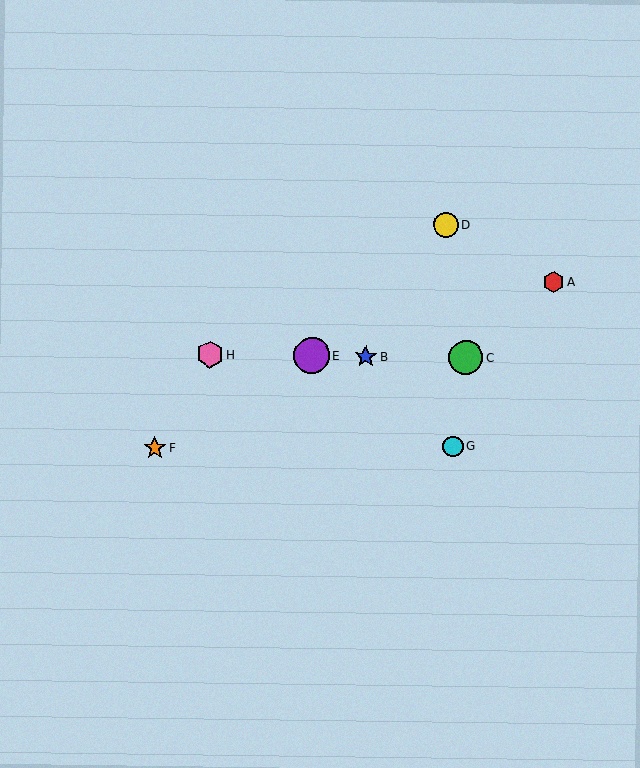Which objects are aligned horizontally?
Objects B, C, E, H are aligned horizontally.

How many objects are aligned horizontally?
4 objects (B, C, E, H) are aligned horizontally.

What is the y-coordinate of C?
Object C is at y≈358.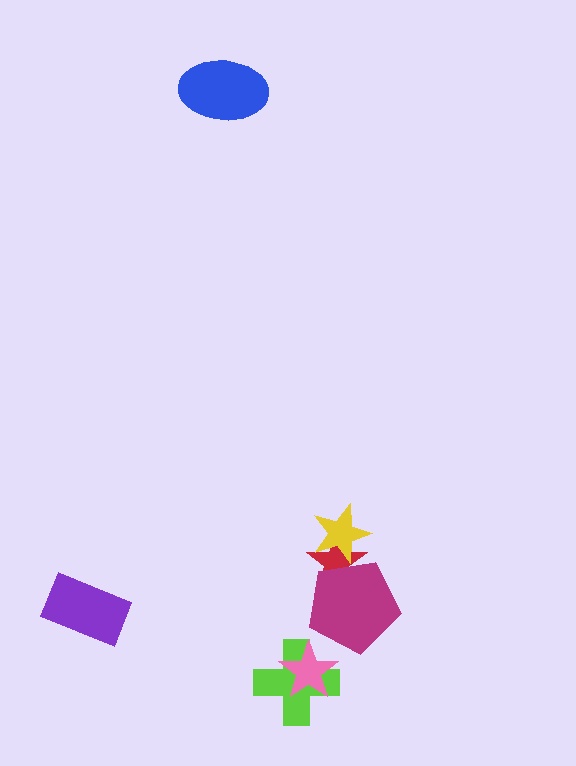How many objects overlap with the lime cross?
1 object overlaps with the lime cross.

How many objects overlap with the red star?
2 objects overlap with the red star.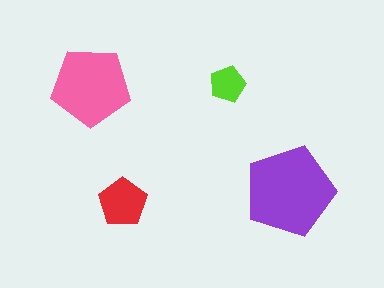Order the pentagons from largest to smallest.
the purple one, the pink one, the red one, the lime one.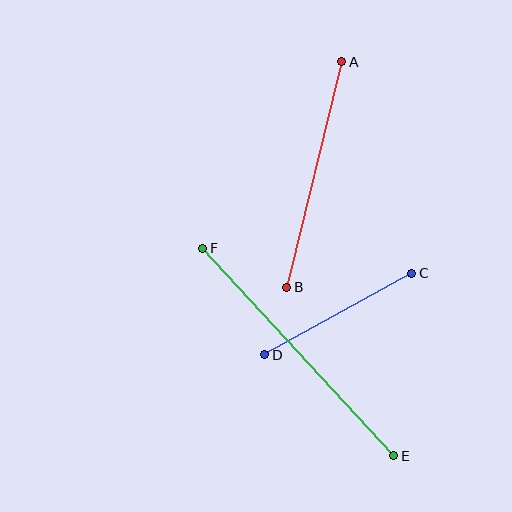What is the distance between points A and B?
The distance is approximately 232 pixels.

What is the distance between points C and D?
The distance is approximately 168 pixels.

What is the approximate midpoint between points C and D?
The midpoint is at approximately (338, 314) pixels.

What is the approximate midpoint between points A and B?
The midpoint is at approximately (314, 175) pixels.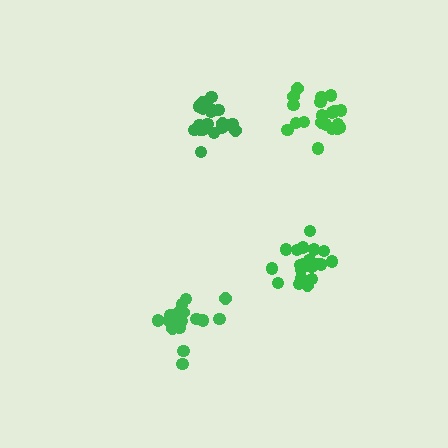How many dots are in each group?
Group 1: 21 dots, Group 2: 20 dots, Group 3: 19 dots, Group 4: 19 dots (79 total).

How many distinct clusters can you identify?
There are 4 distinct clusters.